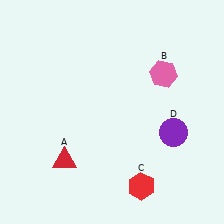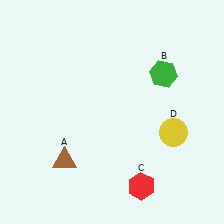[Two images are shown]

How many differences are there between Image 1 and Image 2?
There are 3 differences between the two images.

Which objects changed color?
A changed from red to brown. B changed from pink to green. D changed from purple to yellow.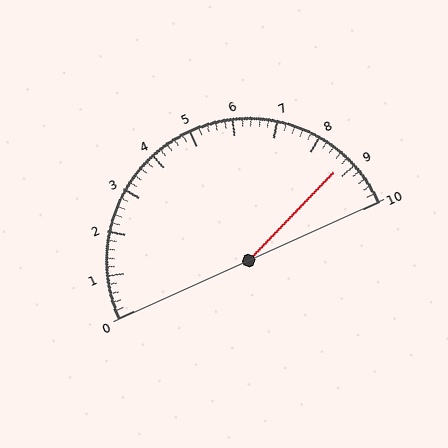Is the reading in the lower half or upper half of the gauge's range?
The reading is in the upper half of the range (0 to 10).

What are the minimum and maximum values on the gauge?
The gauge ranges from 0 to 10.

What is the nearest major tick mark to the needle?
The nearest major tick mark is 9.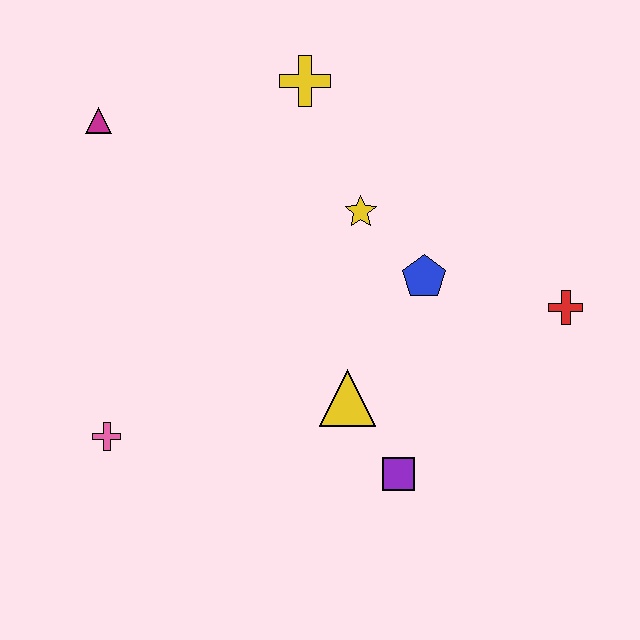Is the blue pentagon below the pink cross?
No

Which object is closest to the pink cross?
The yellow triangle is closest to the pink cross.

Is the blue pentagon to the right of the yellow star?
Yes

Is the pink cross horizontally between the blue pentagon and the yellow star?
No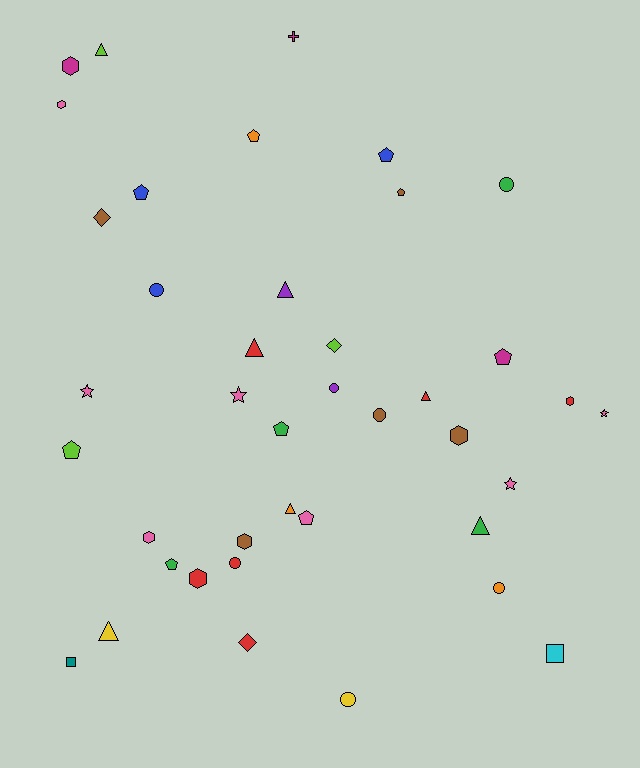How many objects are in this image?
There are 40 objects.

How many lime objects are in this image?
There are 3 lime objects.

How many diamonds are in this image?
There are 3 diamonds.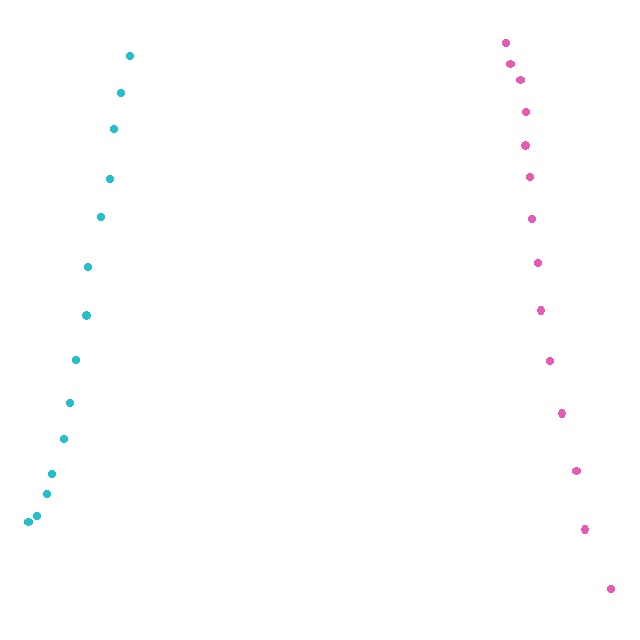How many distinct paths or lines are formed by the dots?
There are 2 distinct paths.